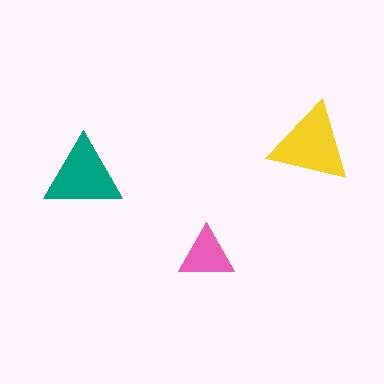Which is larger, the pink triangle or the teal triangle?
The teal one.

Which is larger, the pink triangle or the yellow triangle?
The yellow one.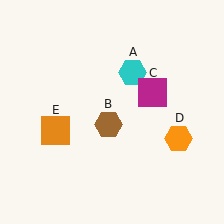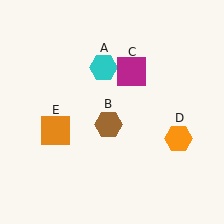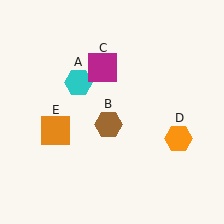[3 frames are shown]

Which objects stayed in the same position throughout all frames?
Brown hexagon (object B) and orange hexagon (object D) and orange square (object E) remained stationary.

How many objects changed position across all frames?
2 objects changed position: cyan hexagon (object A), magenta square (object C).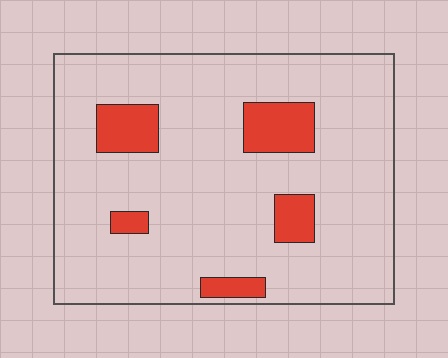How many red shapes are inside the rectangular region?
5.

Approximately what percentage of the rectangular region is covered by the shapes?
Approximately 15%.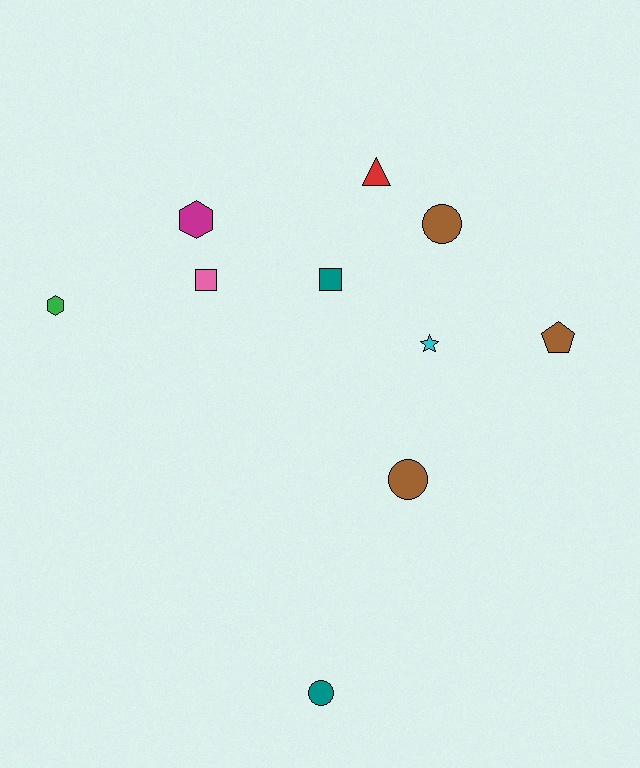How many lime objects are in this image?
There are no lime objects.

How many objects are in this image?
There are 10 objects.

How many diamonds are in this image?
There are no diamonds.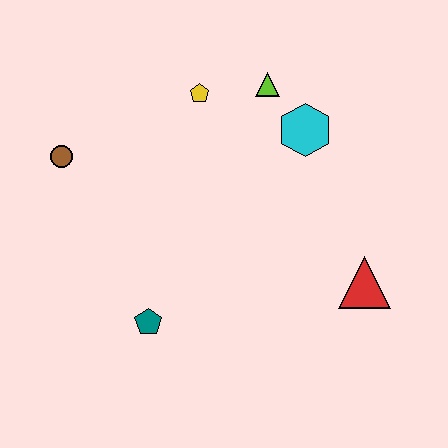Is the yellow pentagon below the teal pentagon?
No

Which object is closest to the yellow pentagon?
The lime triangle is closest to the yellow pentagon.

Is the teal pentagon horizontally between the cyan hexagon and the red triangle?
No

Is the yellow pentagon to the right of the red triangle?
No